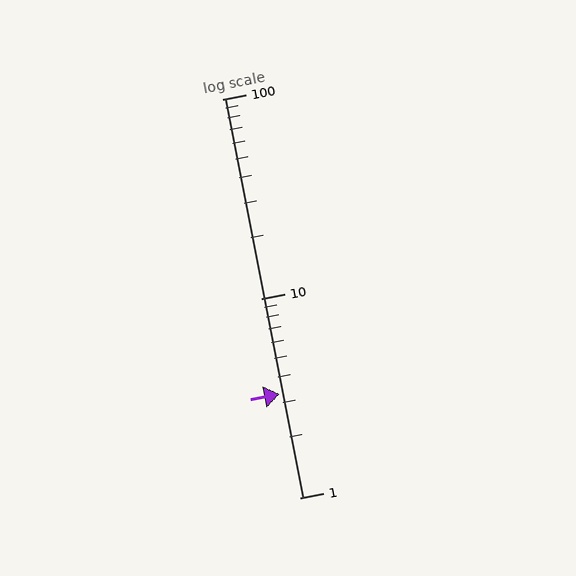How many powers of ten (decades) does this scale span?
The scale spans 2 decades, from 1 to 100.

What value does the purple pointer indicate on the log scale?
The pointer indicates approximately 3.3.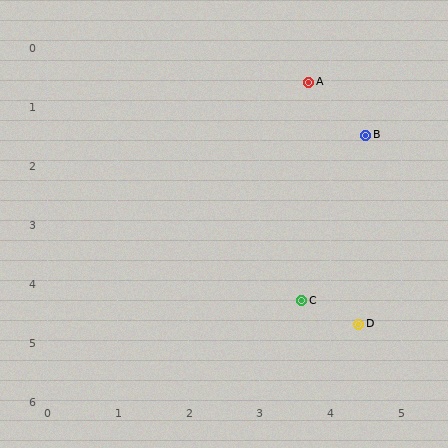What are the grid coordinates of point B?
Point B is at approximately (4.5, 1.5).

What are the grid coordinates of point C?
Point C is at approximately (3.6, 4.3).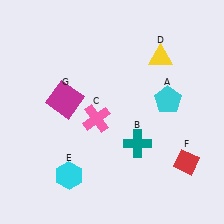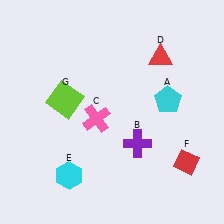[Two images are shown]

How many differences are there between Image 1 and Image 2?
There are 3 differences between the two images.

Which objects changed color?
B changed from teal to purple. D changed from yellow to red. G changed from magenta to lime.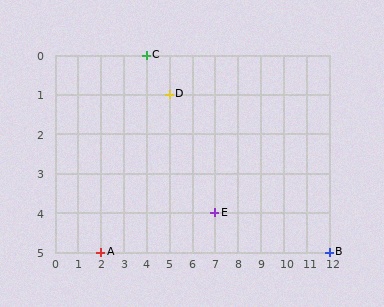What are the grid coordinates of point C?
Point C is at grid coordinates (4, 0).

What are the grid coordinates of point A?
Point A is at grid coordinates (2, 5).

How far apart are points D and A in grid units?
Points D and A are 3 columns and 4 rows apart (about 5.0 grid units diagonally).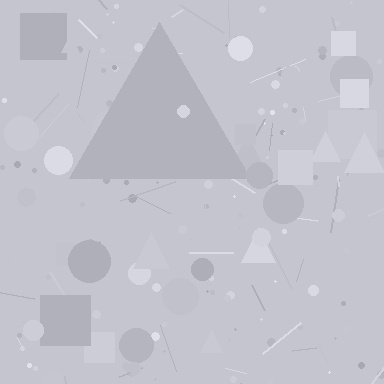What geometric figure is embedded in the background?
A triangle is embedded in the background.